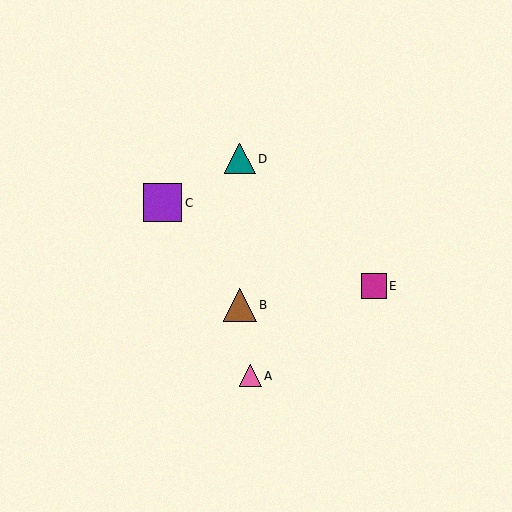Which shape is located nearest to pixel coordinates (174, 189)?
The purple square (labeled C) at (163, 203) is nearest to that location.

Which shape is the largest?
The purple square (labeled C) is the largest.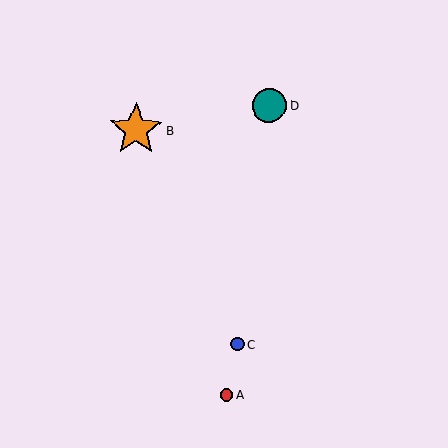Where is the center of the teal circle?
The center of the teal circle is at (269, 105).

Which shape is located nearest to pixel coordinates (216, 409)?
The red circle (labeled A) at (227, 395) is nearest to that location.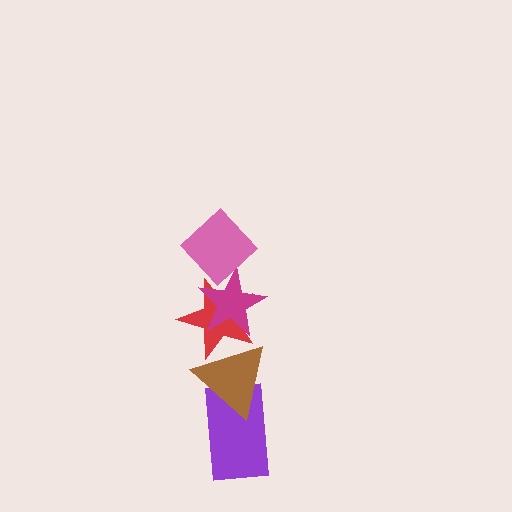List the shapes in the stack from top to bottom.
From top to bottom: the pink diamond, the magenta star, the red star, the brown triangle, the purple rectangle.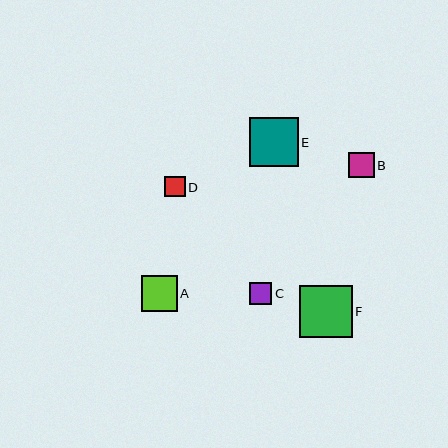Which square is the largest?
Square F is the largest with a size of approximately 53 pixels.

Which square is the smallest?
Square D is the smallest with a size of approximately 20 pixels.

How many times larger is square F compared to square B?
Square F is approximately 2.1 times the size of square B.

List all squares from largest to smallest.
From largest to smallest: F, E, A, B, C, D.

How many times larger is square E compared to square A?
Square E is approximately 1.4 times the size of square A.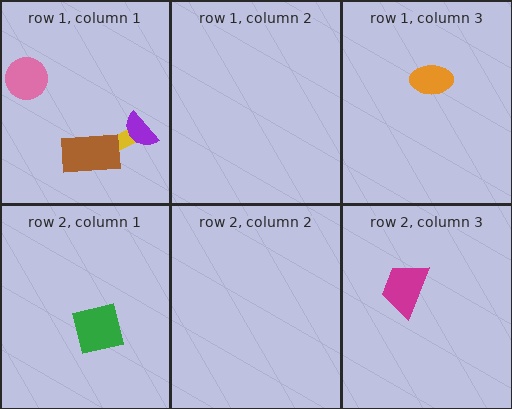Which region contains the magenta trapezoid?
The row 2, column 3 region.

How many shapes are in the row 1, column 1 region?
4.